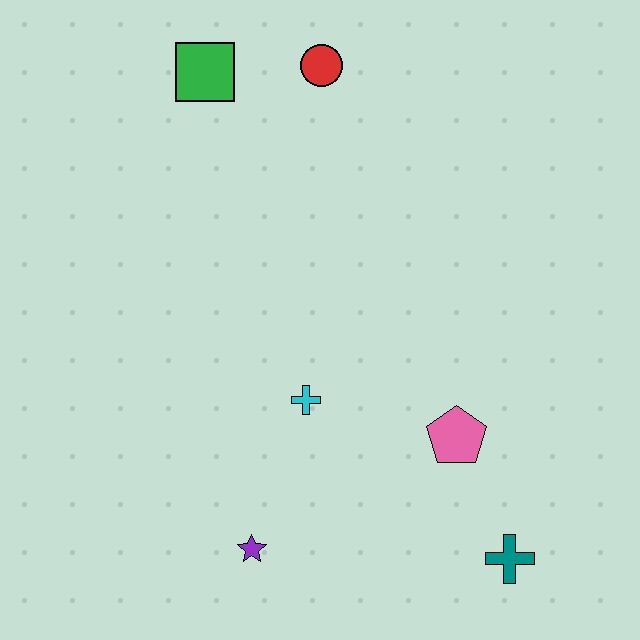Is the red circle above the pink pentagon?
Yes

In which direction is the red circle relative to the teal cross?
The red circle is above the teal cross.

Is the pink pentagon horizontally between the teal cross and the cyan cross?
Yes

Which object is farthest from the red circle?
The teal cross is farthest from the red circle.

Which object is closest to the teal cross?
The pink pentagon is closest to the teal cross.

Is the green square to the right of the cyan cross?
No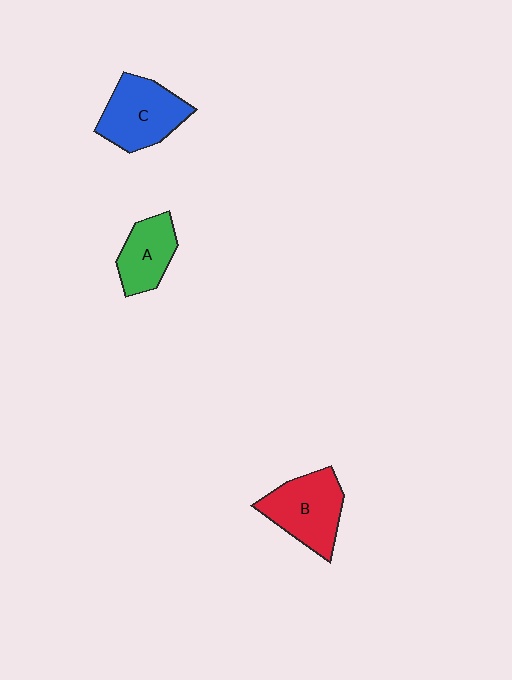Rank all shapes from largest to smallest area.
From largest to smallest: B (red), C (blue), A (green).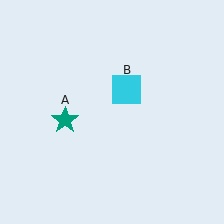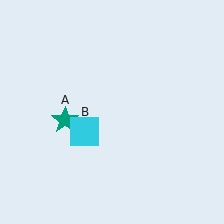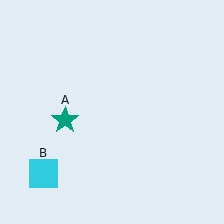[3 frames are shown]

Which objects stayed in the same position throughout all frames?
Teal star (object A) remained stationary.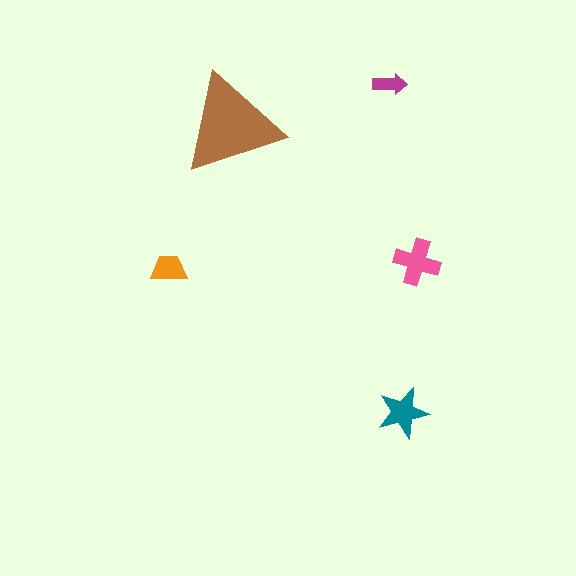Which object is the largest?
The brown triangle.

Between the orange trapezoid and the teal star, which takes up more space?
The teal star.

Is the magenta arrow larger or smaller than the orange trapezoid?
Smaller.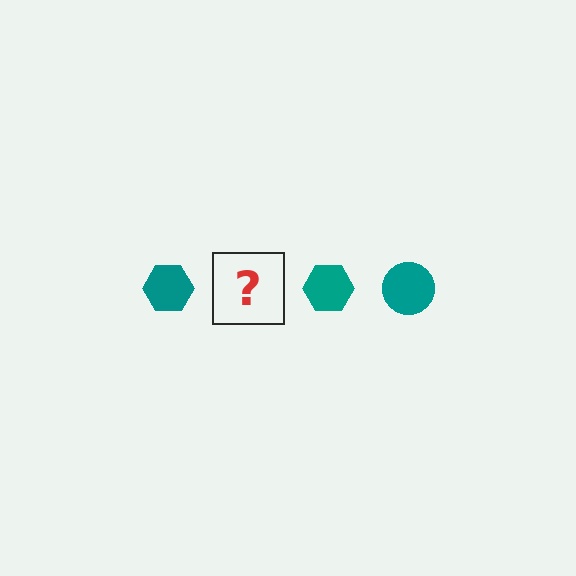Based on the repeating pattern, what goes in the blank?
The blank should be a teal circle.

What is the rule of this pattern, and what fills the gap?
The rule is that the pattern cycles through hexagon, circle shapes in teal. The gap should be filled with a teal circle.